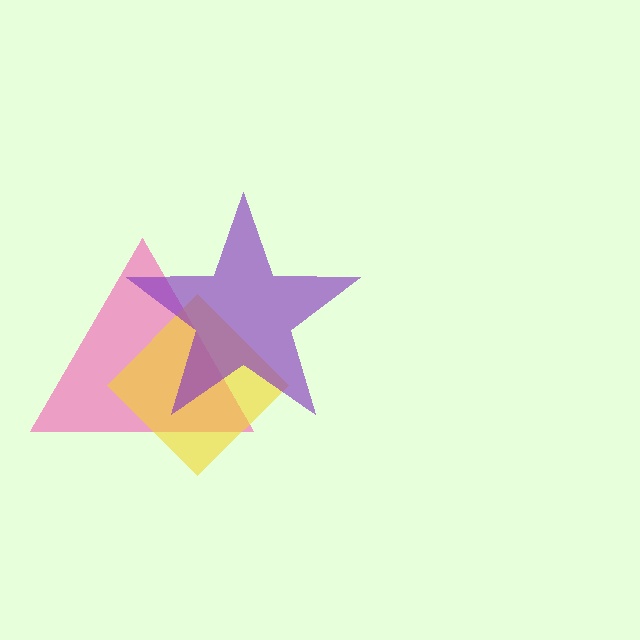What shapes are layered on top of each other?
The layered shapes are: a pink triangle, a yellow diamond, a purple star.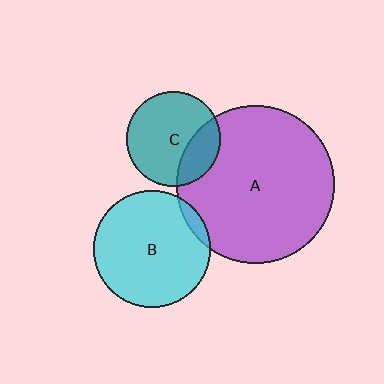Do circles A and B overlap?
Yes.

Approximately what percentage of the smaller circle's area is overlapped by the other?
Approximately 5%.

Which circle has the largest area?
Circle A (purple).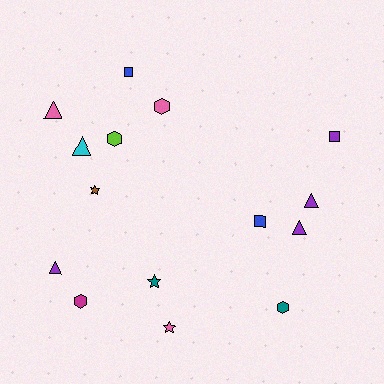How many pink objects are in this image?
There are 3 pink objects.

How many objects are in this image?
There are 15 objects.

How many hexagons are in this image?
There are 4 hexagons.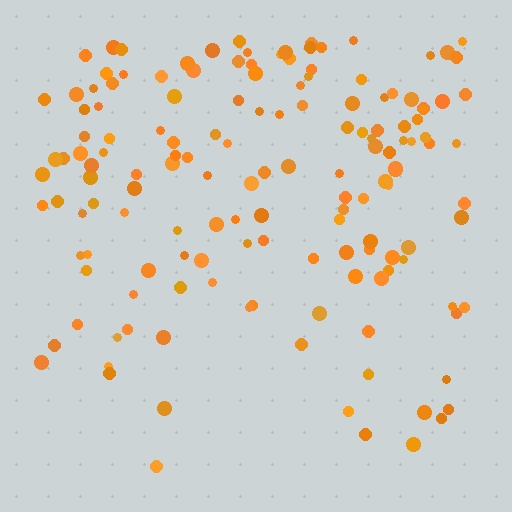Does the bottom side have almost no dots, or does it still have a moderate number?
Still a moderate number, just noticeably fewer than the top.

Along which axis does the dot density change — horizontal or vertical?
Vertical.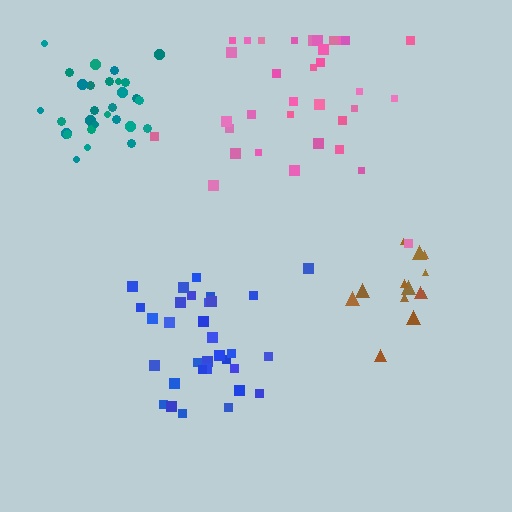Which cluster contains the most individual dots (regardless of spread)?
Pink (35).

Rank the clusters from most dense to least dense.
teal, brown, blue, pink.